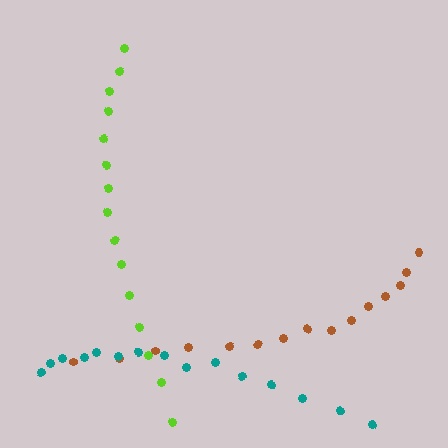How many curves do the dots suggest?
There are 3 distinct paths.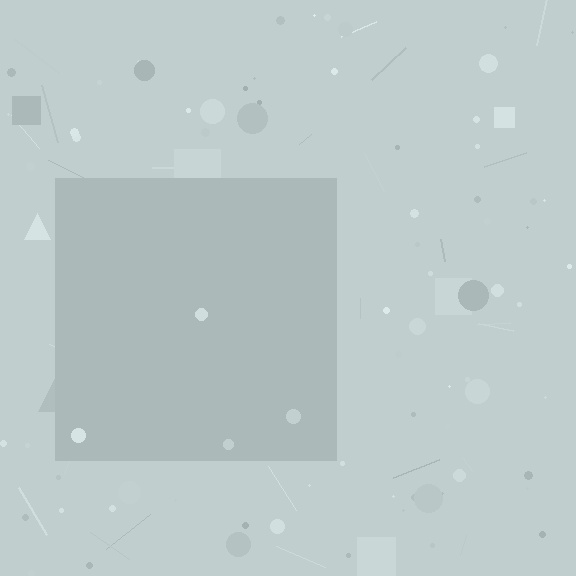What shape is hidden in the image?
A square is hidden in the image.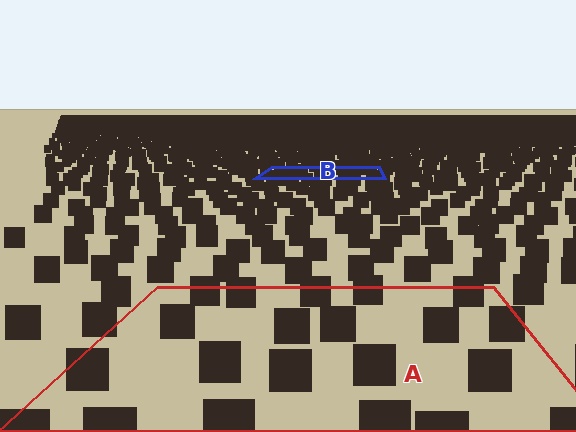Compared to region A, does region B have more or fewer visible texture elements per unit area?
Region B has more texture elements per unit area — they are packed more densely because it is farther away.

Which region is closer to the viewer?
Region A is closer. The texture elements there are larger and more spread out.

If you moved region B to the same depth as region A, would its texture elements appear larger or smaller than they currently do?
They would appear larger. At a closer depth, the same texture elements are projected at a bigger on-screen size.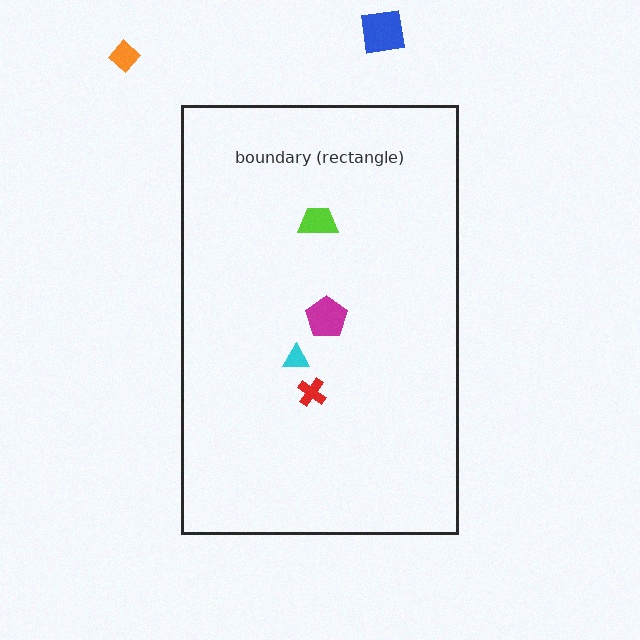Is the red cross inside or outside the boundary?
Inside.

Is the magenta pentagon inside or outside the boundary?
Inside.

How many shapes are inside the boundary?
4 inside, 2 outside.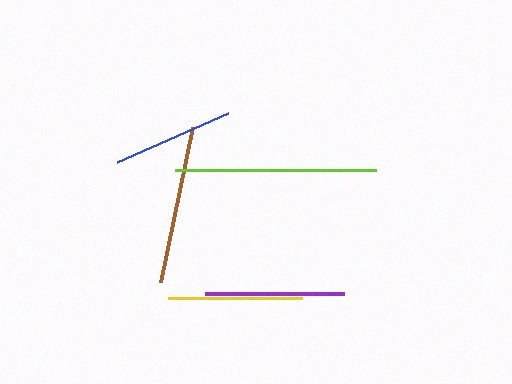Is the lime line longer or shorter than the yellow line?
The lime line is longer than the yellow line.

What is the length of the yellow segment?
The yellow segment is approximately 134 pixels long.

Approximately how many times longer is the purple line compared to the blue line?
The purple line is approximately 1.1 times the length of the blue line.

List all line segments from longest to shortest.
From longest to shortest: lime, brown, purple, yellow, blue.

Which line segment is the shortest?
The blue line is the shortest at approximately 121 pixels.